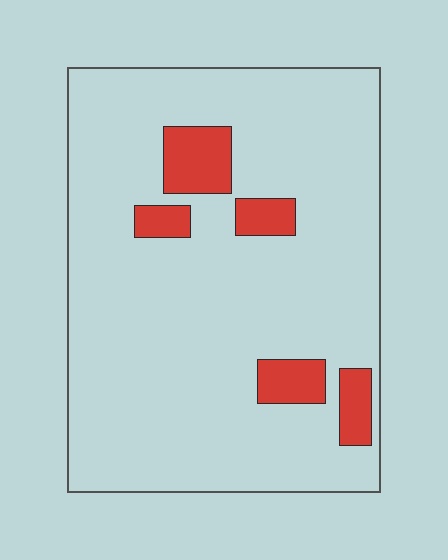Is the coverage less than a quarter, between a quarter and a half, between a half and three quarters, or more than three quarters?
Less than a quarter.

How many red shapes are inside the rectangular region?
5.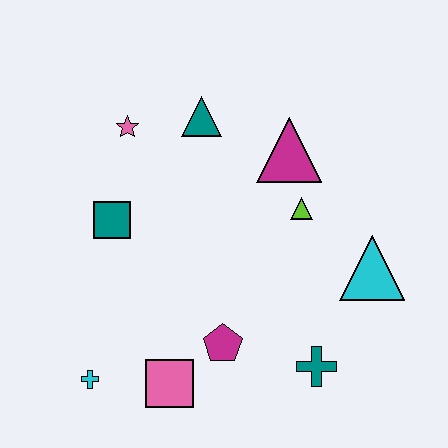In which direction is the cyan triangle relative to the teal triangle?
The cyan triangle is to the right of the teal triangle.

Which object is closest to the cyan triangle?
The lime triangle is closest to the cyan triangle.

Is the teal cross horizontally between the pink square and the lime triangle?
No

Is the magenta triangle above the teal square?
Yes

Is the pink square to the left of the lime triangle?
Yes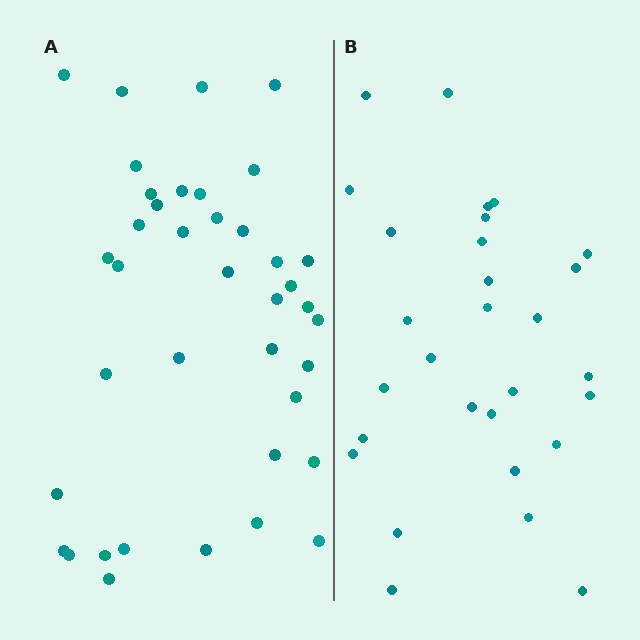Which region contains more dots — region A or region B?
Region A (the left region) has more dots.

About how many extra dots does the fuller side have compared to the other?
Region A has roughly 10 or so more dots than region B.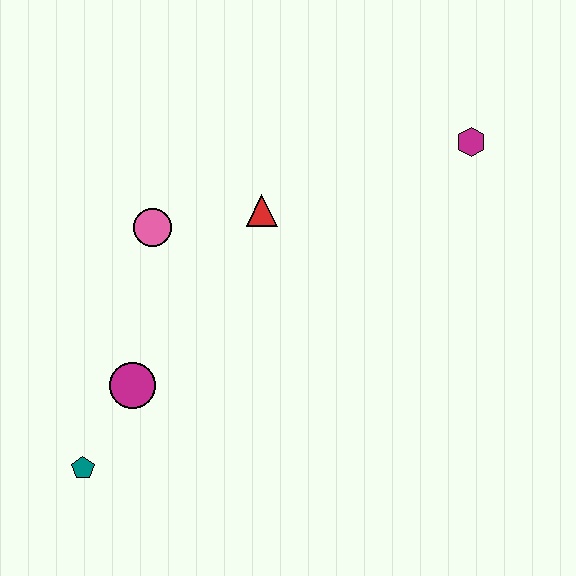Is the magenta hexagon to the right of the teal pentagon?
Yes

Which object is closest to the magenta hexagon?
The red triangle is closest to the magenta hexagon.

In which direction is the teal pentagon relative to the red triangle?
The teal pentagon is below the red triangle.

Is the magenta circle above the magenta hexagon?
No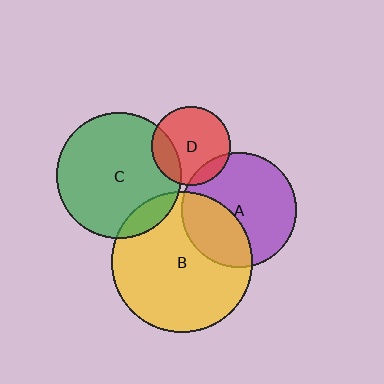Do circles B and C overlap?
Yes.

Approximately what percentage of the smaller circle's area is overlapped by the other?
Approximately 10%.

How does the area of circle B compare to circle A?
Approximately 1.5 times.